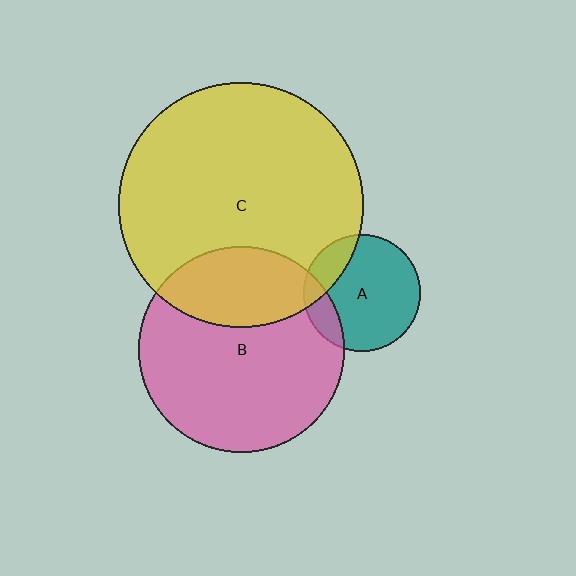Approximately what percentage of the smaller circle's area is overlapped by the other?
Approximately 15%.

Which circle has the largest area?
Circle C (yellow).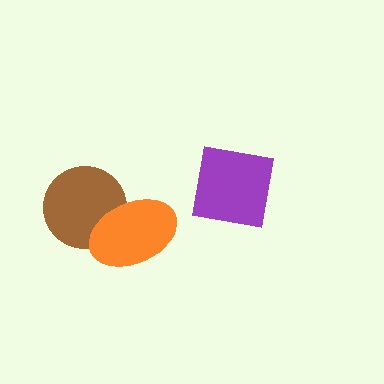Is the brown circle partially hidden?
Yes, it is partially covered by another shape.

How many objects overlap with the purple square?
0 objects overlap with the purple square.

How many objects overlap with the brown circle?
1 object overlaps with the brown circle.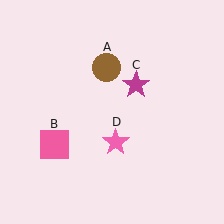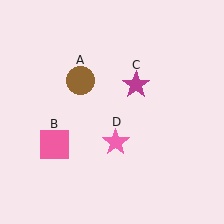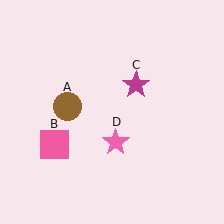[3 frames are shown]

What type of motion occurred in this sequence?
The brown circle (object A) rotated counterclockwise around the center of the scene.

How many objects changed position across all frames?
1 object changed position: brown circle (object A).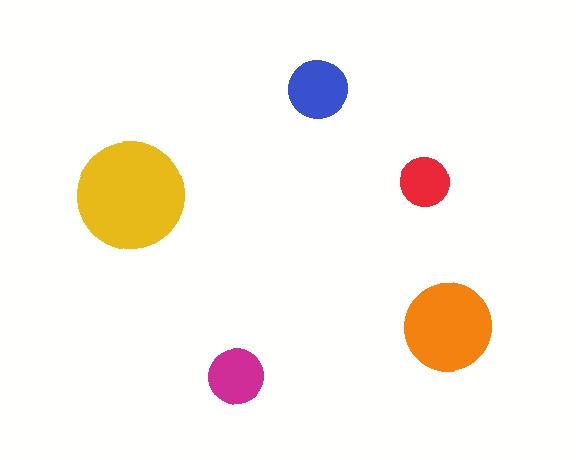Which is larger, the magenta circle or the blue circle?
The blue one.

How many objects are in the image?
There are 5 objects in the image.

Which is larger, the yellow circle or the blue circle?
The yellow one.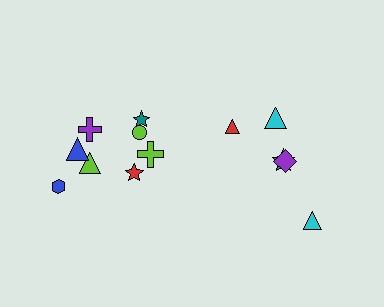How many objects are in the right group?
There are 5 objects.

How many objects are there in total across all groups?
There are 13 objects.